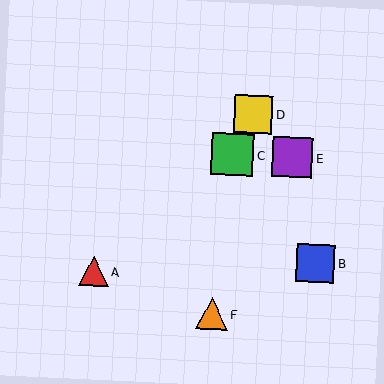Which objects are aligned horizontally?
Objects C, E are aligned horizontally.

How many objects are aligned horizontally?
2 objects (C, E) are aligned horizontally.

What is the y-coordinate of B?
Object B is at y≈263.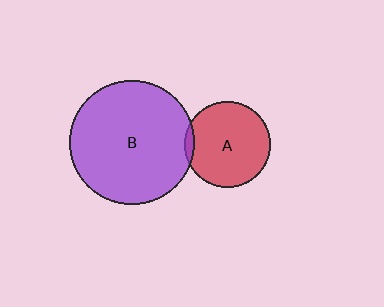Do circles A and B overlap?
Yes.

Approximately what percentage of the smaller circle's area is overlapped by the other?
Approximately 5%.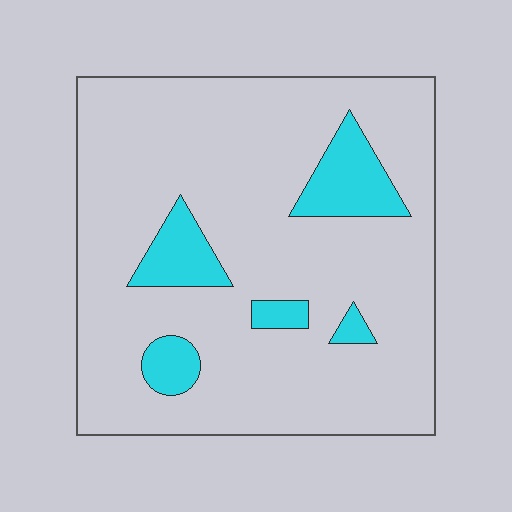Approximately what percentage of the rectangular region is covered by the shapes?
Approximately 15%.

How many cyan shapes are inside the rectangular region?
5.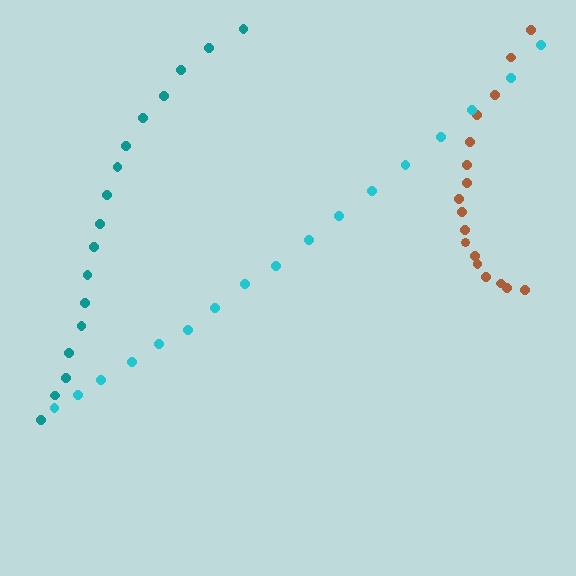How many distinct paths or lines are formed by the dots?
There are 3 distinct paths.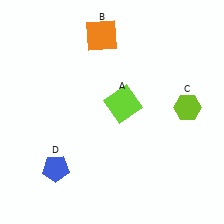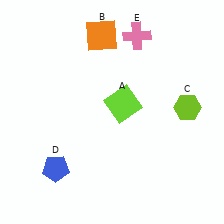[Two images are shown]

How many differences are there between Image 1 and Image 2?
There is 1 difference between the two images.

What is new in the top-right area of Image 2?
A pink cross (E) was added in the top-right area of Image 2.